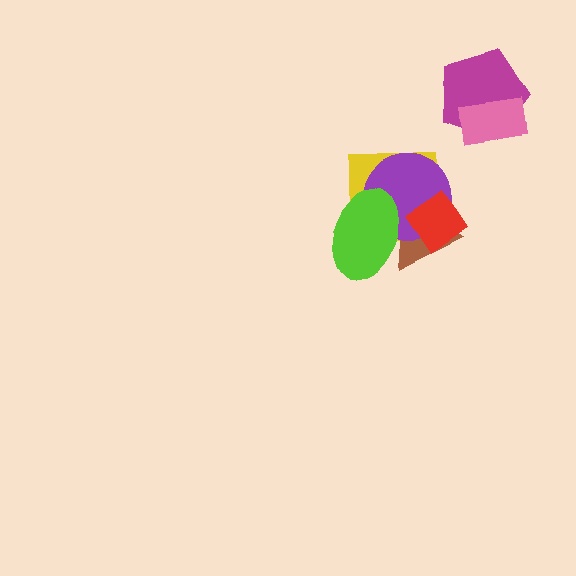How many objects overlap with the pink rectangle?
1 object overlaps with the pink rectangle.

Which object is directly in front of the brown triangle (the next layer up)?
The purple circle is directly in front of the brown triangle.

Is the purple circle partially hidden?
Yes, it is partially covered by another shape.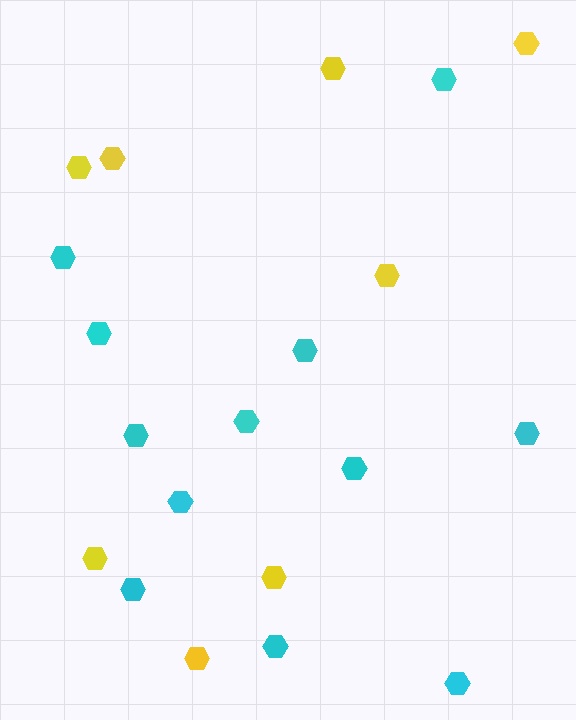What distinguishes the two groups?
There are 2 groups: one group of yellow hexagons (8) and one group of cyan hexagons (12).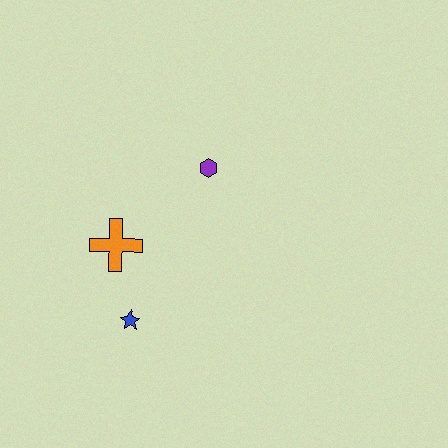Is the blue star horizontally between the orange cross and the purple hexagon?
Yes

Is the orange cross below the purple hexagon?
Yes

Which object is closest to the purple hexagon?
The orange cross is closest to the purple hexagon.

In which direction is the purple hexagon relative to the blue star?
The purple hexagon is above the blue star.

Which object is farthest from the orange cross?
The purple hexagon is farthest from the orange cross.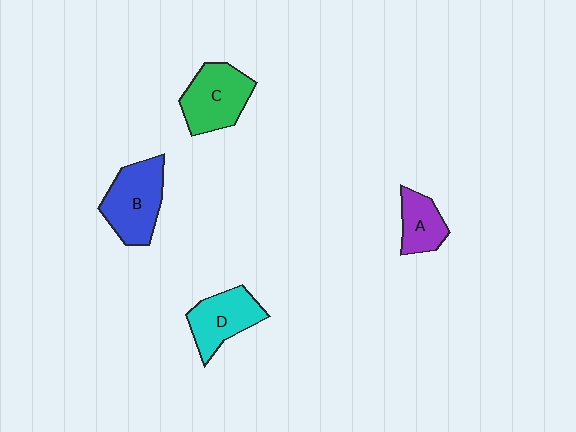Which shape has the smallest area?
Shape A (purple).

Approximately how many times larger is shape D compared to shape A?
Approximately 1.4 times.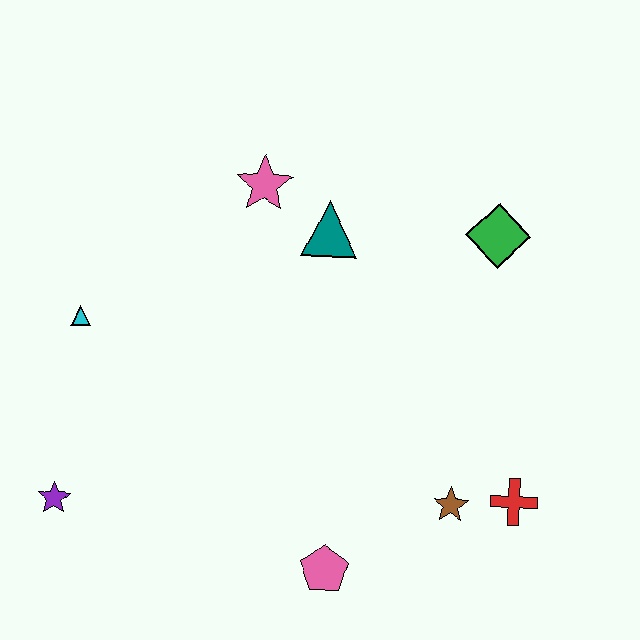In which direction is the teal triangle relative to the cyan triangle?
The teal triangle is to the right of the cyan triangle.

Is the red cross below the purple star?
No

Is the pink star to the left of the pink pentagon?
Yes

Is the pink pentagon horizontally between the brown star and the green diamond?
No